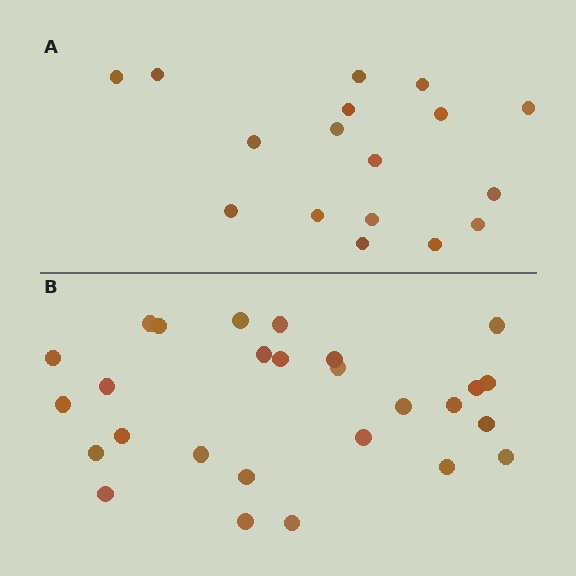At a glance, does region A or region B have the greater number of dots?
Region B (the bottom region) has more dots.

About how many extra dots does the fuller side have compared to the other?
Region B has roughly 10 or so more dots than region A.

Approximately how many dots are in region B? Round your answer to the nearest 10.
About 30 dots. (The exact count is 27, which rounds to 30.)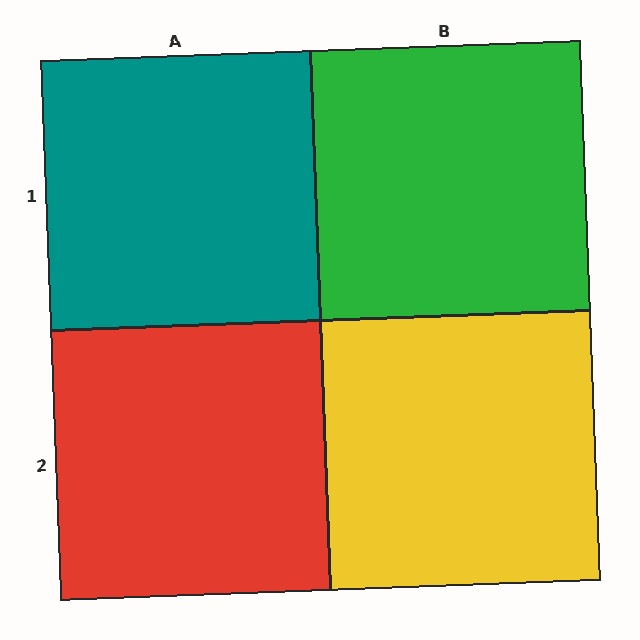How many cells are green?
1 cell is green.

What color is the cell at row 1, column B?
Green.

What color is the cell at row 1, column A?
Teal.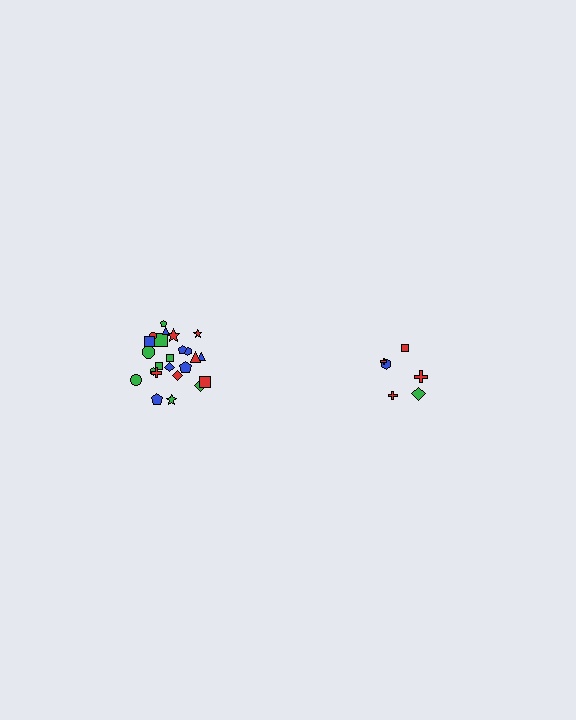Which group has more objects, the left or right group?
The left group.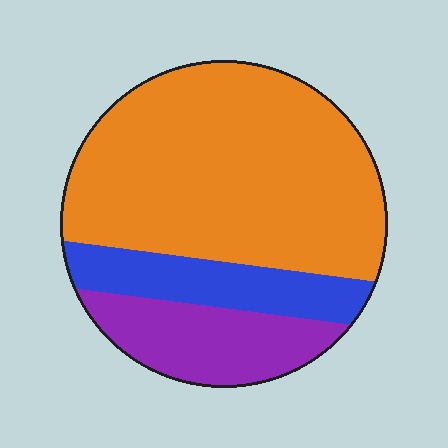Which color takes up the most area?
Orange, at roughly 65%.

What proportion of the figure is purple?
Purple takes up about one fifth (1/5) of the figure.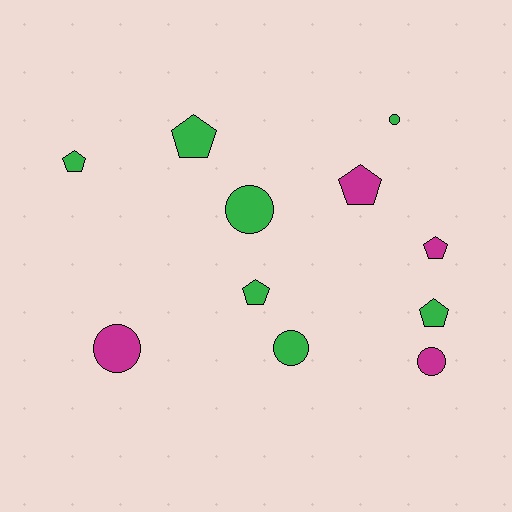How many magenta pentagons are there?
There are 2 magenta pentagons.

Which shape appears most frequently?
Pentagon, with 6 objects.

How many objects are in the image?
There are 11 objects.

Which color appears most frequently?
Green, with 7 objects.